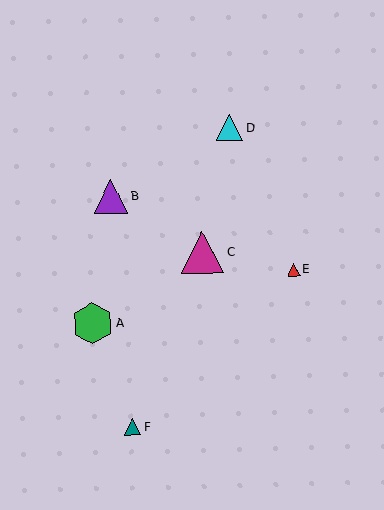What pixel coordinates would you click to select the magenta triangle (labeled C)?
Click at (203, 252) to select the magenta triangle C.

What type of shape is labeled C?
Shape C is a magenta triangle.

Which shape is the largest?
The magenta triangle (labeled C) is the largest.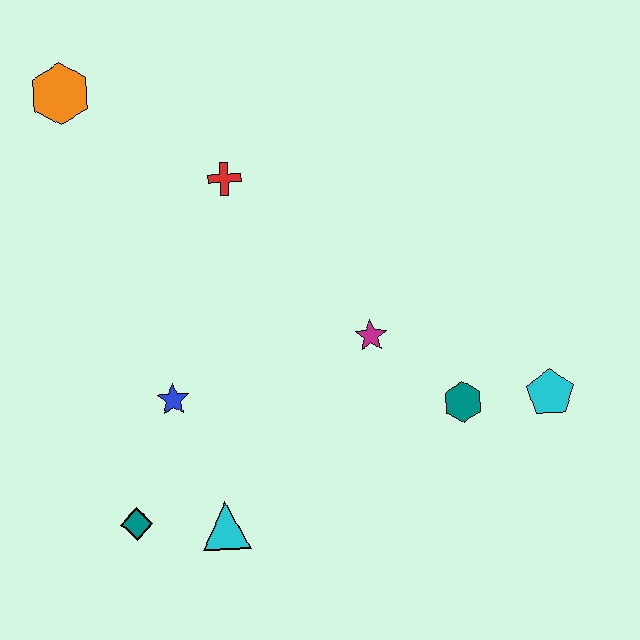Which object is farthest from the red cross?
The cyan pentagon is farthest from the red cross.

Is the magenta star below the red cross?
Yes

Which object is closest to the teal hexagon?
The cyan pentagon is closest to the teal hexagon.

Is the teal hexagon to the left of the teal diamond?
No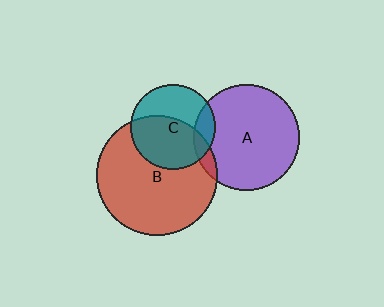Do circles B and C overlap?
Yes.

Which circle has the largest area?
Circle B (red).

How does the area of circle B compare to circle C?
Approximately 2.0 times.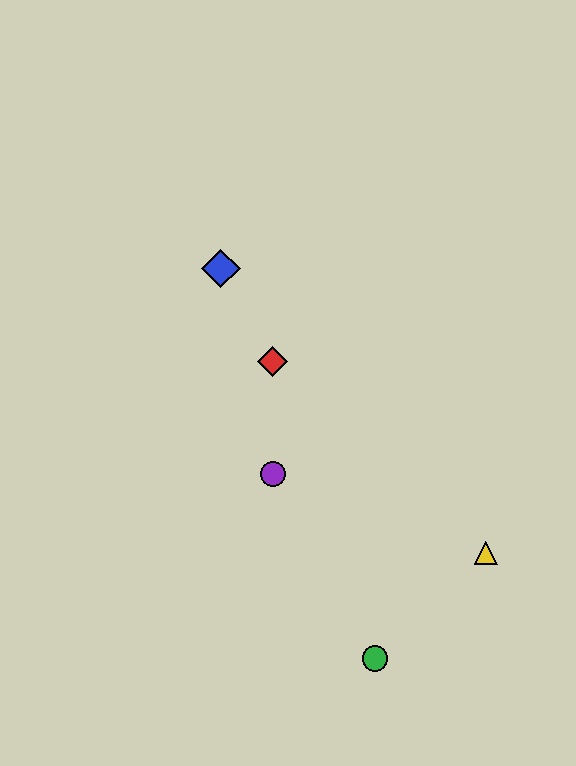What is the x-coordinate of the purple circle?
The purple circle is at x≈273.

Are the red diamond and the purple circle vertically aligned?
Yes, both are at x≈273.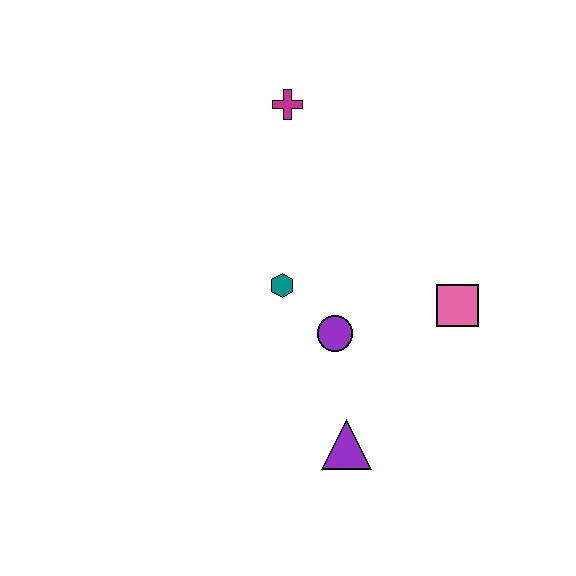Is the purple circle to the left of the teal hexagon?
No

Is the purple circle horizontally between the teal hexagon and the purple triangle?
Yes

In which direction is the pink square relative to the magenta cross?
The pink square is below the magenta cross.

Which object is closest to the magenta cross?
The teal hexagon is closest to the magenta cross.